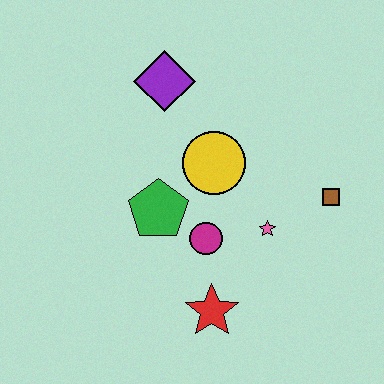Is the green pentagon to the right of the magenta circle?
No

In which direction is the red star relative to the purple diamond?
The red star is below the purple diamond.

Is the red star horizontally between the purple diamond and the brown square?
Yes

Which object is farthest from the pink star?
The purple diamond is farthest from the pink star.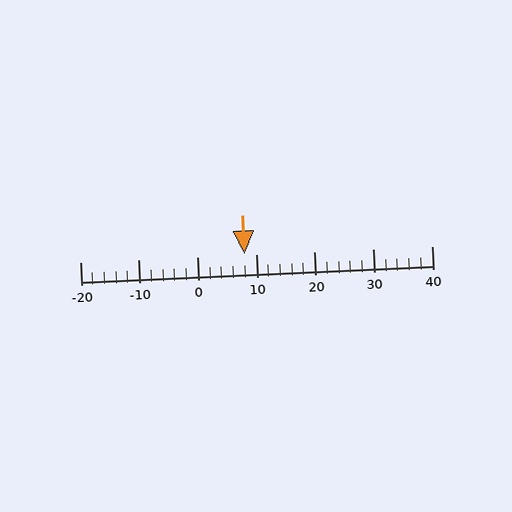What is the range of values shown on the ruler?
The ruler shows values from -20 to 40.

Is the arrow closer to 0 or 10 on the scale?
The arrow is closer to 10.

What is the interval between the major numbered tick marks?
The major tick marks are spaced 10 units apart.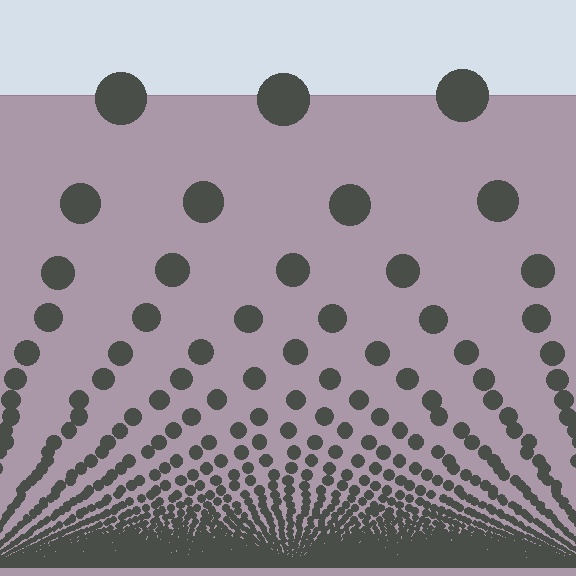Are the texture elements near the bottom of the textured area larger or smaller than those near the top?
Smaller. The gradient is inverted — elements near the bottom are smaller and denser.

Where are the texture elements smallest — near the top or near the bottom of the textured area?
Near the bottom.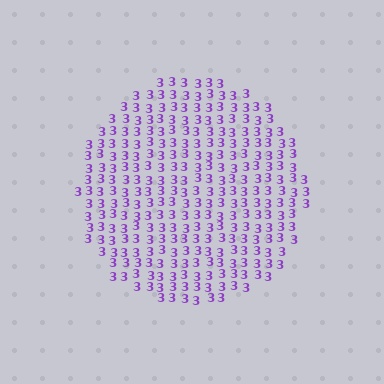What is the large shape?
The large shape is a circle.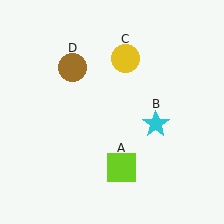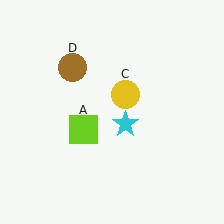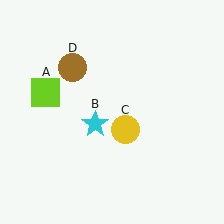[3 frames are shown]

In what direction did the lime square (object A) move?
The lime square (object A) moved up and to the left.